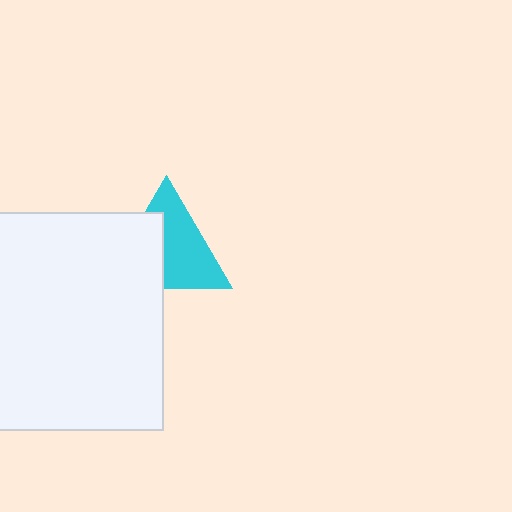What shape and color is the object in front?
The object in front is a white square.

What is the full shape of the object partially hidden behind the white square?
The partially hidden object is a cyan triangle.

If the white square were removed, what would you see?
You would see the complete cyan triangle.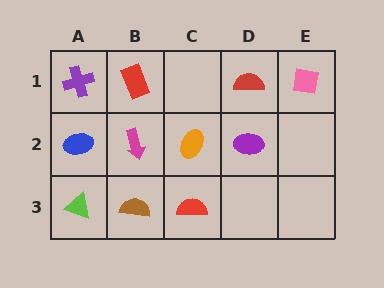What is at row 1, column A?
A purple cross.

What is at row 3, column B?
A brown semicircle.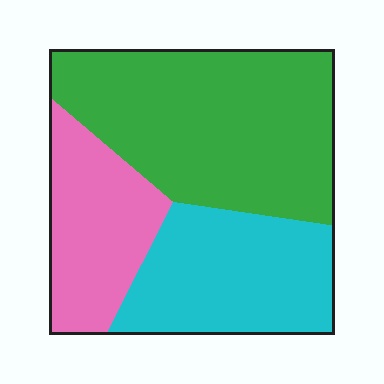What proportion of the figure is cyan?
Cyan takes up about one third (1/3) of the figure.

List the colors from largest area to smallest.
From largest to smallest: green, cyan, pink.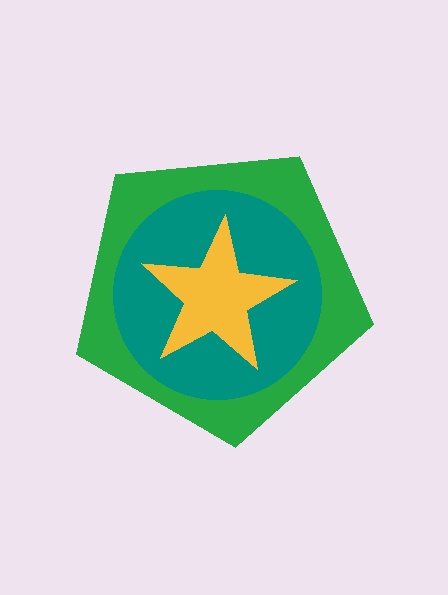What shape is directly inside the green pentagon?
The teal circle.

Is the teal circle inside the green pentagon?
Yes.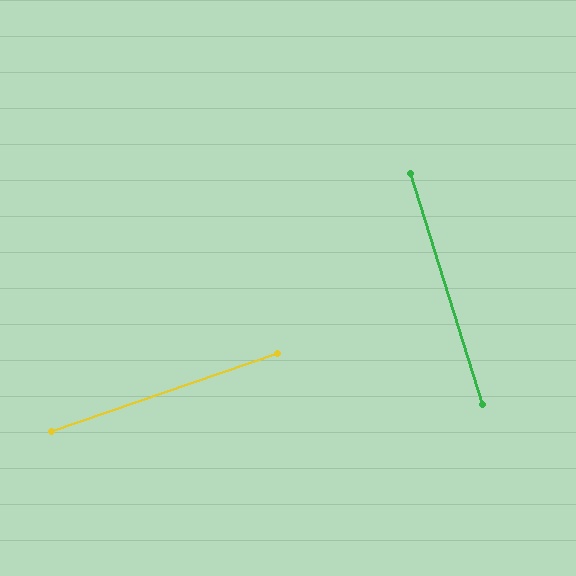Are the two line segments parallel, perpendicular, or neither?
Perpendicular — they meet at approximately 89°.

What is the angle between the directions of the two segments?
Approximately 89 degrees.